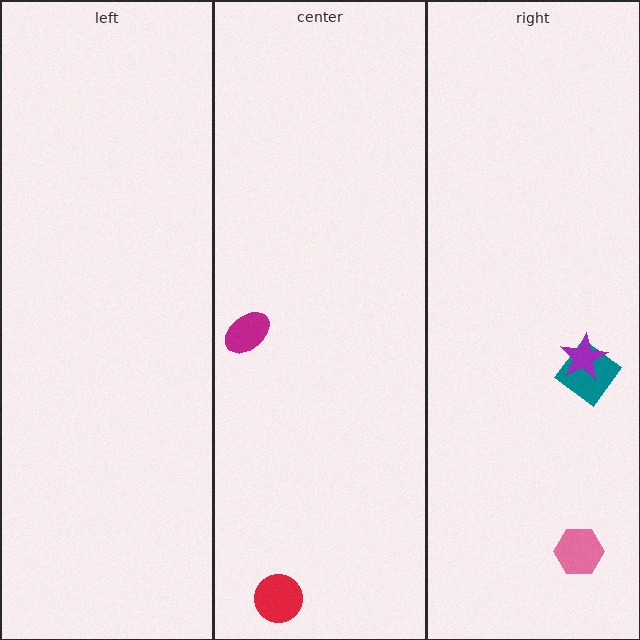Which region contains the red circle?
The center region.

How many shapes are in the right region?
3.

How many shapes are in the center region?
2.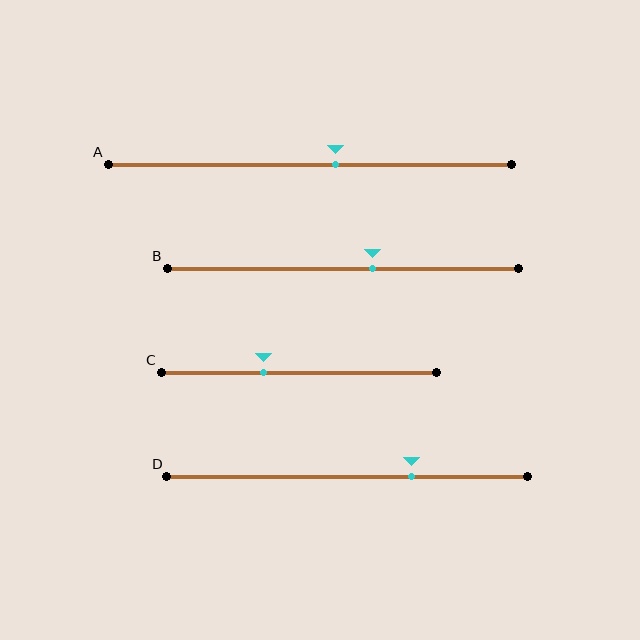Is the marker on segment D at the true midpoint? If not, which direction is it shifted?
No, the marker on segment D is shifted to the right by about 18% of the segment length.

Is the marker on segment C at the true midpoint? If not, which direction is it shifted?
No, the marker on segment C is shifted to the left by about 13% of the segment length.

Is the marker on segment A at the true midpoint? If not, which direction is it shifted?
No, the marker on segment A is shifted to the right by about 6% of the segment length.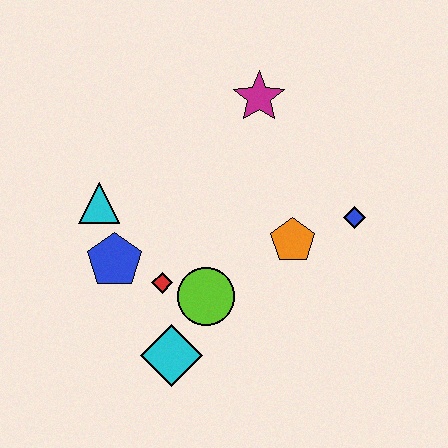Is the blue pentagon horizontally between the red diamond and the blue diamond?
No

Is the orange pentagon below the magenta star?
Yes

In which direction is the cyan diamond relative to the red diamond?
The cyan diamond is below the red diamond.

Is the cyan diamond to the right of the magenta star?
No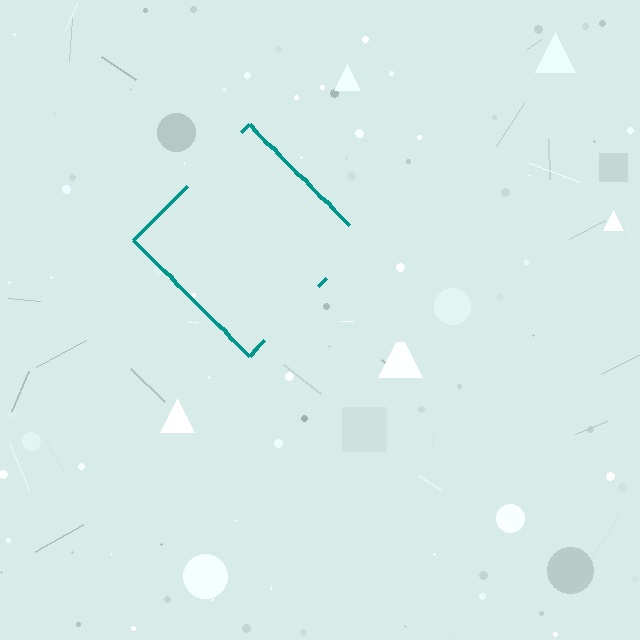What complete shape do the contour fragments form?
The contour fragments form a diamond.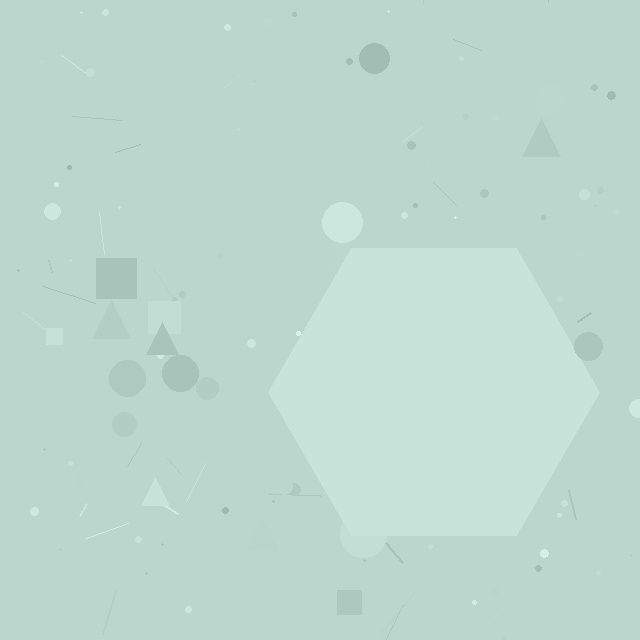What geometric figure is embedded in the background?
A hexagon is embedded in the background.